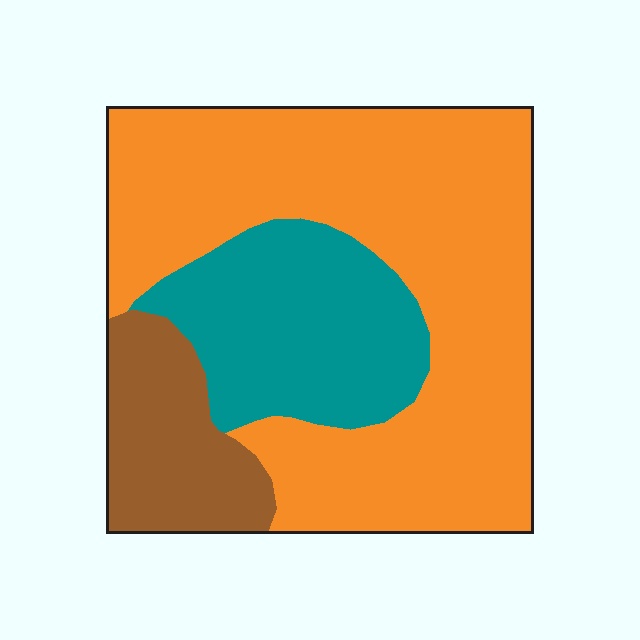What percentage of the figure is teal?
Teal covers about 25% of the figure.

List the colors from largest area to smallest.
From largest to smallest: orange, teal, brown.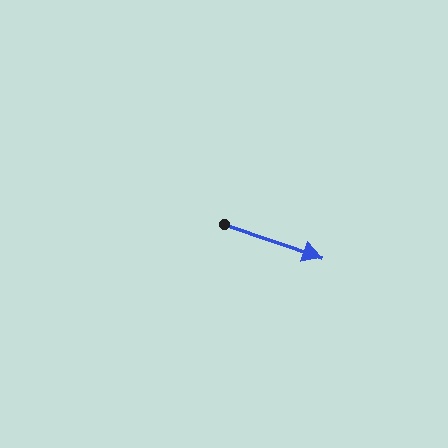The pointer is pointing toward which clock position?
Roughly 4 o'clock.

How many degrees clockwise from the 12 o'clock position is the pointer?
Approximately 109 degrees.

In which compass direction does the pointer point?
East.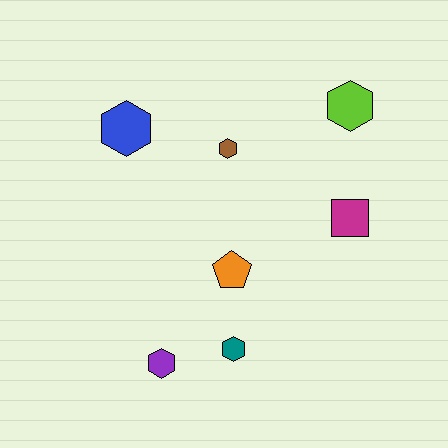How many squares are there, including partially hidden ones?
There is 1 square.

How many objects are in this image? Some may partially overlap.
There are 7 objects.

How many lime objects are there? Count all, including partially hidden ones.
There is 1 lime object.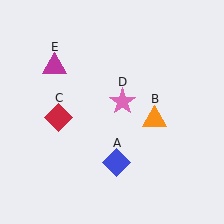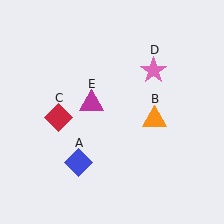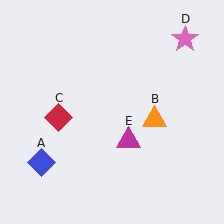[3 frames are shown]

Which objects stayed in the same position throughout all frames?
Orange triangle (object B) and red diamond (object C) remained stationary.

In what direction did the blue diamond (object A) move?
The blue diamond (object A) moved left.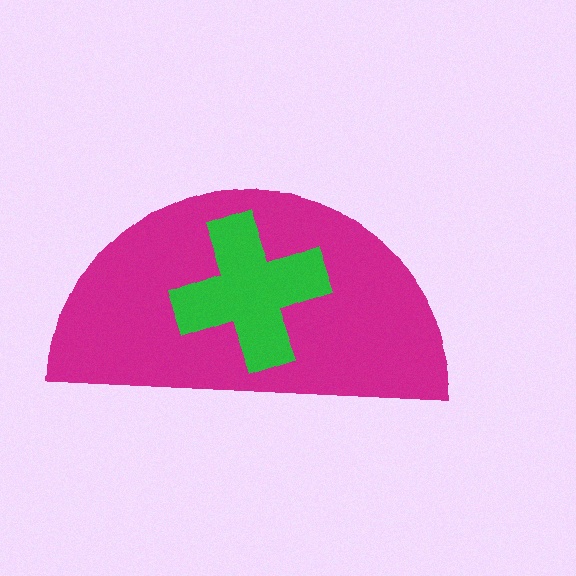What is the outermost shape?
The magenta semicircle.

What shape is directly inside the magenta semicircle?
The green cross.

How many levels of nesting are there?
2.